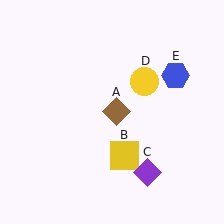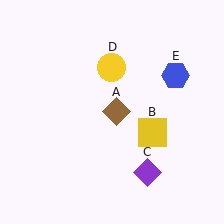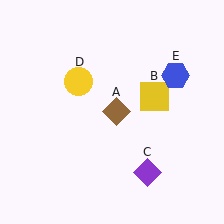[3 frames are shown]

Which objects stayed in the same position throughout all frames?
Brown diamond (object A) and purple diamond (object C) and blue hexagon (object E) remained stationary.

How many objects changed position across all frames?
2 objects changed position: yellow square (object B), yellow circle (object D).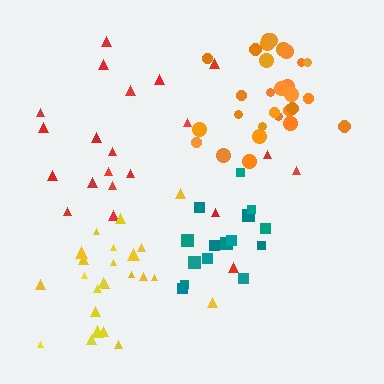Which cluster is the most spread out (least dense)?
Red.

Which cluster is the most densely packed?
Orange.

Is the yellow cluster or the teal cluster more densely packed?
Teal.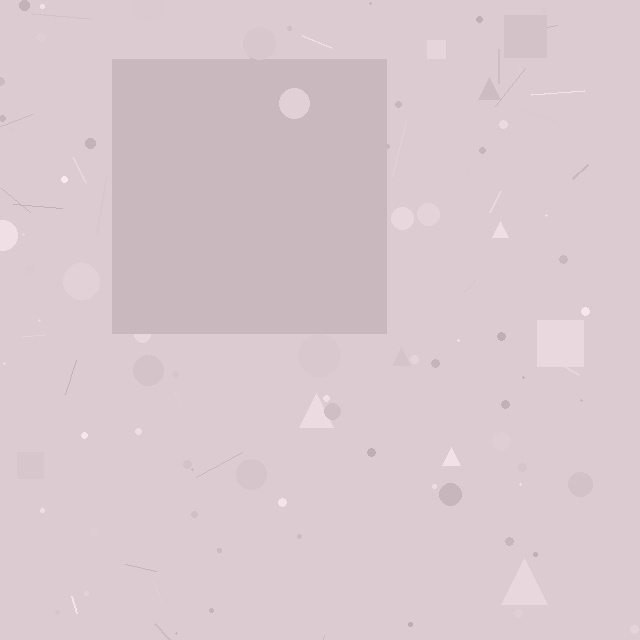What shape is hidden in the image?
A square is hidden in the image.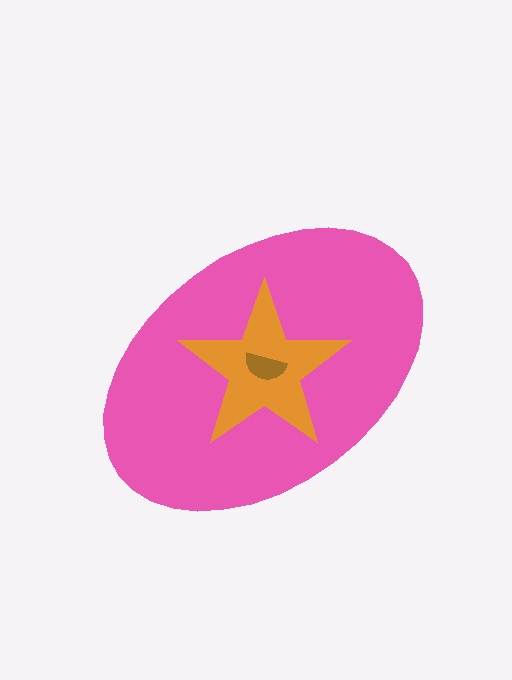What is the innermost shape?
The brown semicircle.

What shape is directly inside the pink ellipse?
The orange star.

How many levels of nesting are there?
3.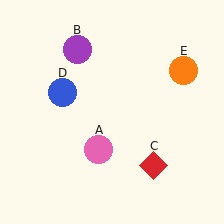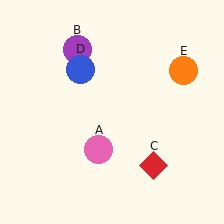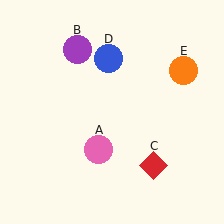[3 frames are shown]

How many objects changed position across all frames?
1 object changed position: blue circle (object D).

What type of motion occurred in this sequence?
The blue circle (object D) rotated clockwise around the center of the scene.